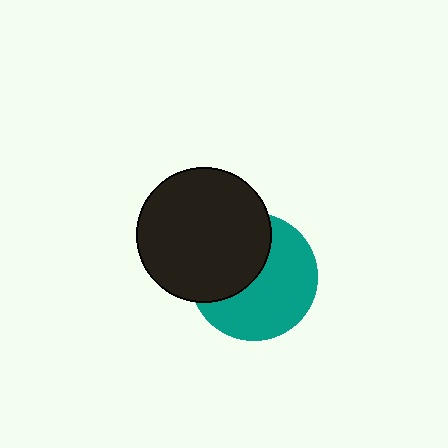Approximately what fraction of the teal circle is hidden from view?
Roughly 42% of the teal circle is hidden behind the black circle.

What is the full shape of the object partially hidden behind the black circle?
The partially hidden object is a teal circle.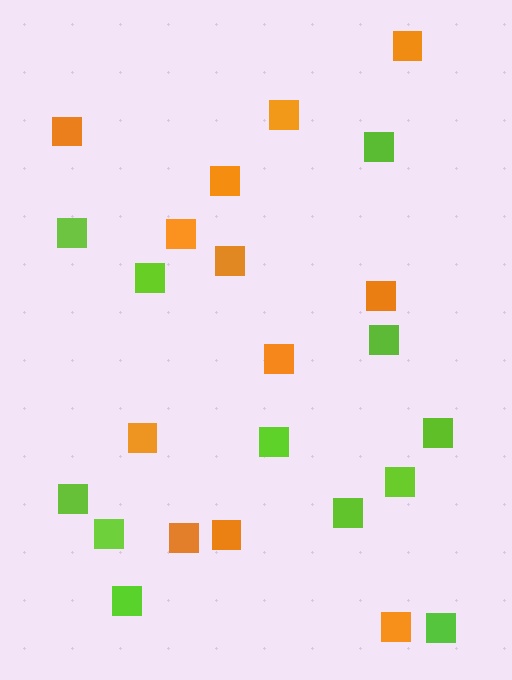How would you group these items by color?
There are 2 groups: one group of orange squares (12) and one group of lime squares (12).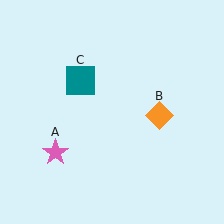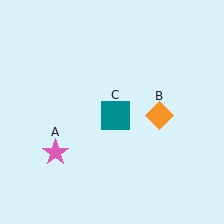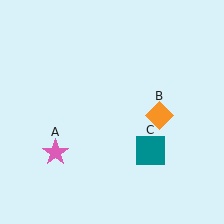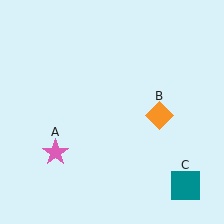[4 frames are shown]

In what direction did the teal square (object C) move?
The teal square (object C) moved down and to the right.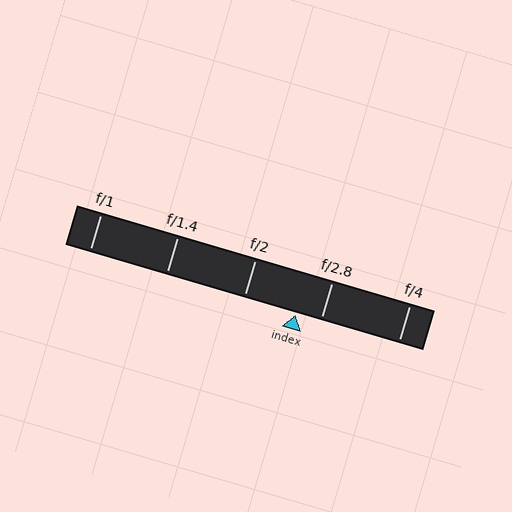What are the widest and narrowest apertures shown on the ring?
The widest aperture shown is f/1 and the narrowest is f/4.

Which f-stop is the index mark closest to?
The index mark is closest to f/2.8.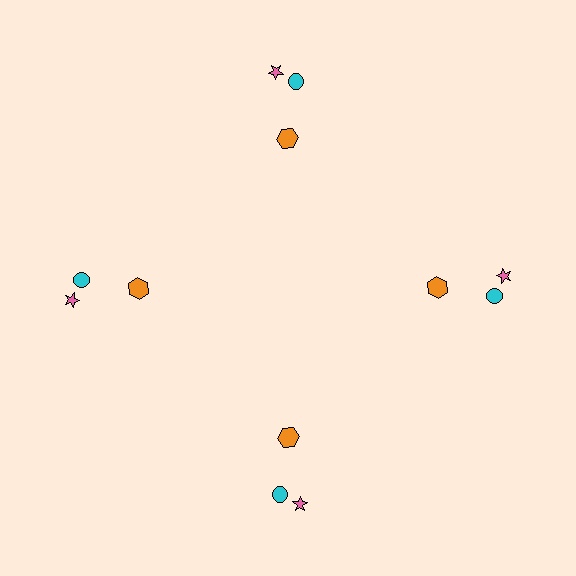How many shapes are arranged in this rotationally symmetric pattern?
There are 12 shapes, arranged in 4 groups of 3.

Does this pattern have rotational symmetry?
Yes, this pattern has 4-fold rotational symmetry. It looks the same after rotating 90 degrees around the center.